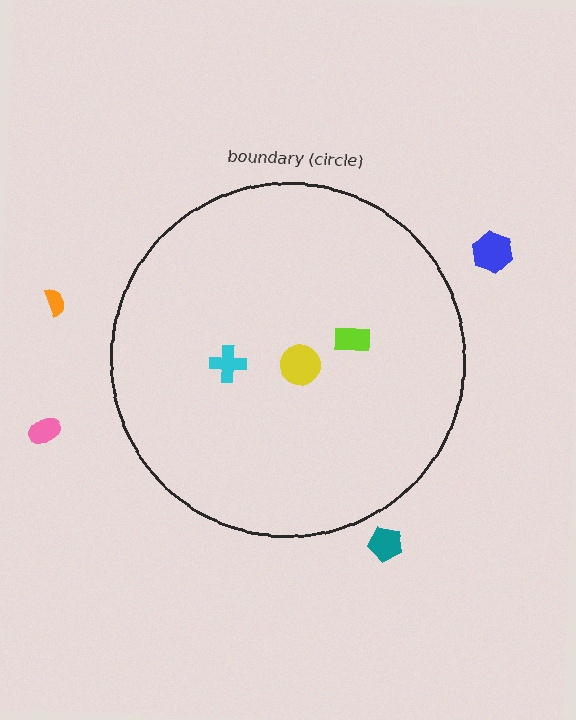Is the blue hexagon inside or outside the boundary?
Outside.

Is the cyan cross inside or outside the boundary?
Inside.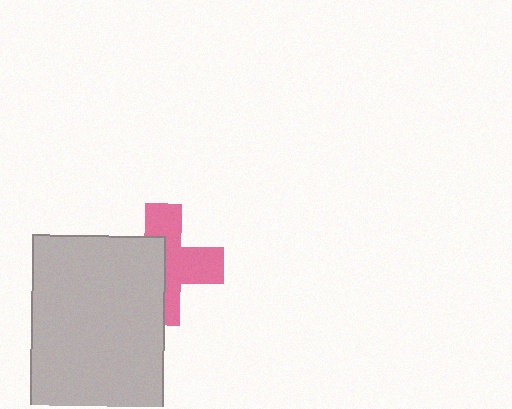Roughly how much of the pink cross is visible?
About half of it is visible (roughly 53%).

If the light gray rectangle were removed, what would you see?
You would see the complete pink cross.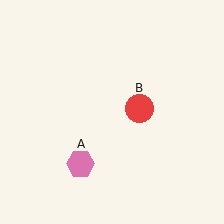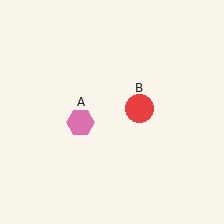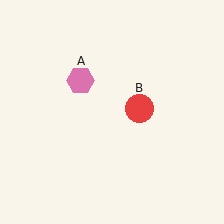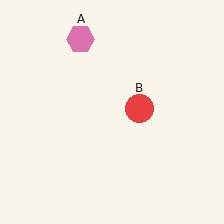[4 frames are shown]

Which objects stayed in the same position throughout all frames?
Red circle (object B) remained stationary.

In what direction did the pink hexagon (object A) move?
The pink hexagon (object A) moved up.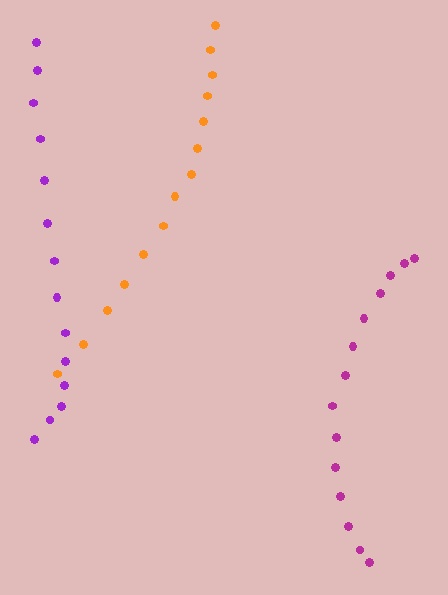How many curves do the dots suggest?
There are 3 distinct paths.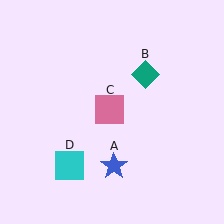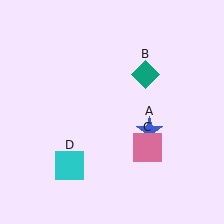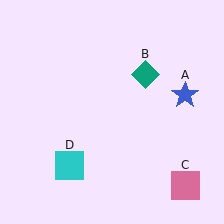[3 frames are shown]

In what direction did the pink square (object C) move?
The pink square (object C) moved down and to the right.